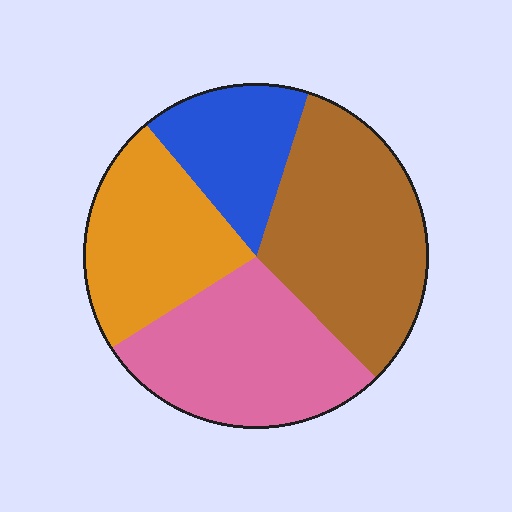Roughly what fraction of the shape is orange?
Orange covers around 25% of the shape.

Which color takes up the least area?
Blue, at roughly 15%.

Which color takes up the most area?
Brown, at roughly 35%.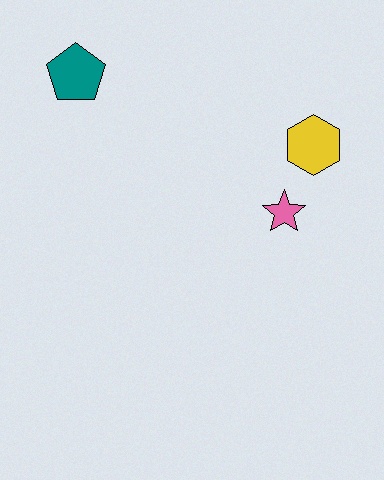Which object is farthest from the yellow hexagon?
The teal pentagon is farthest from the yellow hexagon.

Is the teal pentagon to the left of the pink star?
Yes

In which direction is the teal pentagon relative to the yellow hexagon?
The teal pentagon is to the left of the yellow hexagon.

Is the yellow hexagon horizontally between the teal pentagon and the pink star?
No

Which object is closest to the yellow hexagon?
The pink star is closest to the yellow hexagon.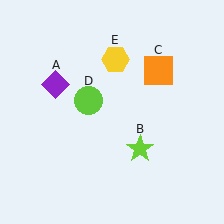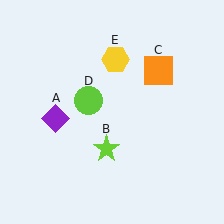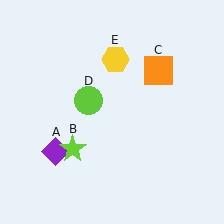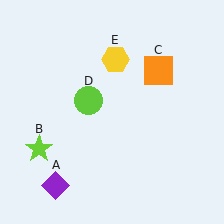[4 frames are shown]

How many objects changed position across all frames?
2 objects changed position: purple diamond (object A), lime star (object B).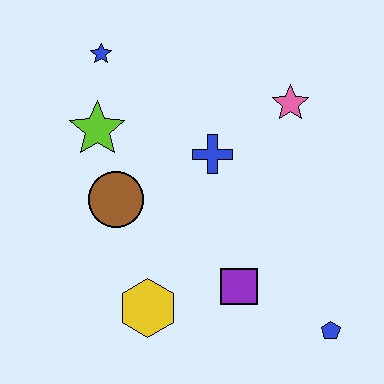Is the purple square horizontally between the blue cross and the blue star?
No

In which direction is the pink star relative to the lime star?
The pink star is to the right of the lime star.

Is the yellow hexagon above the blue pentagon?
Yes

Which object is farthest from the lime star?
The blue pentagon is farthest from the lime star.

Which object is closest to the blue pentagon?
The purple square is closest to the blue pentagon.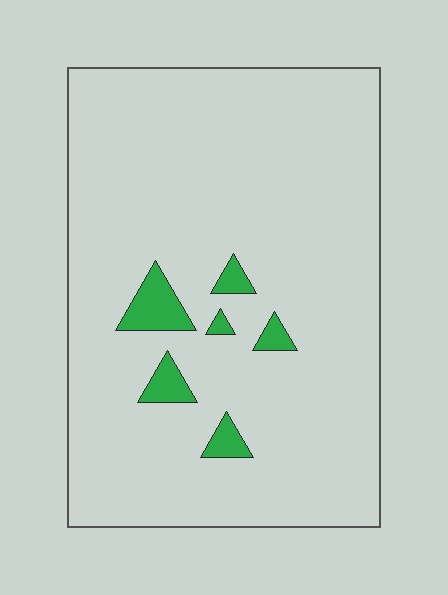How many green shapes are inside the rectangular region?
6.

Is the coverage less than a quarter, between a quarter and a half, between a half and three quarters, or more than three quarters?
Less than a quarter.